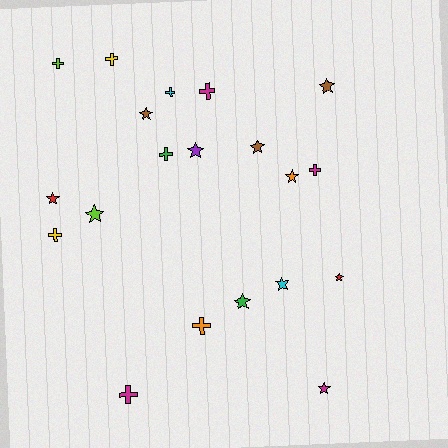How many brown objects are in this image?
There are 3 brown objects.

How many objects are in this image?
There are 20 objects.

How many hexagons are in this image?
There are no hexagons.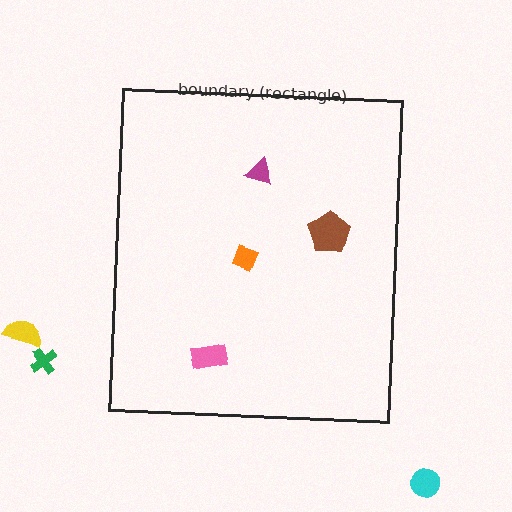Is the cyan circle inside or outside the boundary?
Outside.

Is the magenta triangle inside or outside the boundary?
Inside.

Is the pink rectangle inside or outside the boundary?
Inside.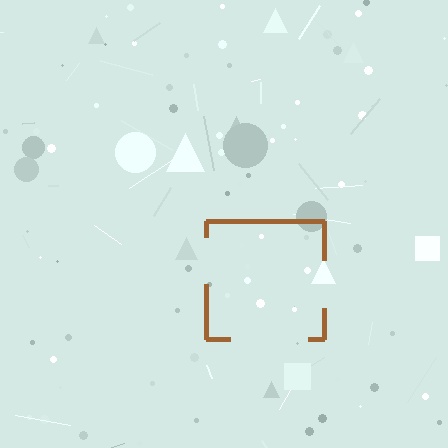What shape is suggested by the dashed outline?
The dashed outline suggests a square.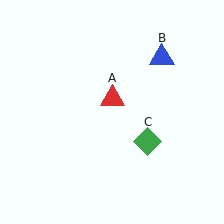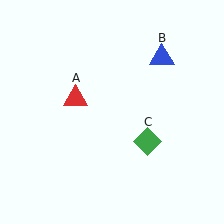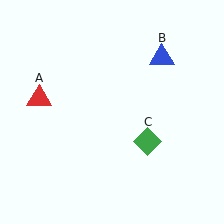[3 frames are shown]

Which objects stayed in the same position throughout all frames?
Blue triangle (object B) and green diamond (object C) remained stationary.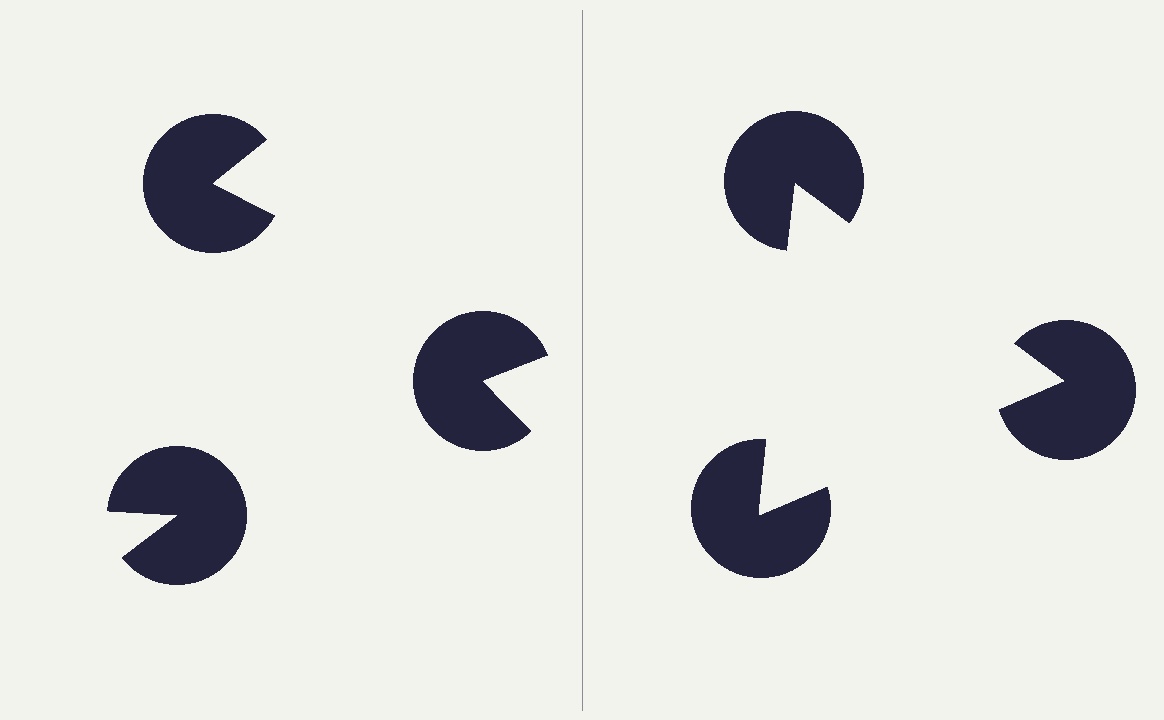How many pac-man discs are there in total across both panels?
6 — 3 on each side.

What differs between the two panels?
The pac-man discs are positioned identically on both sides; only the wedge orientations differ. On the right they align to a triangle; on the left they are misaligned.